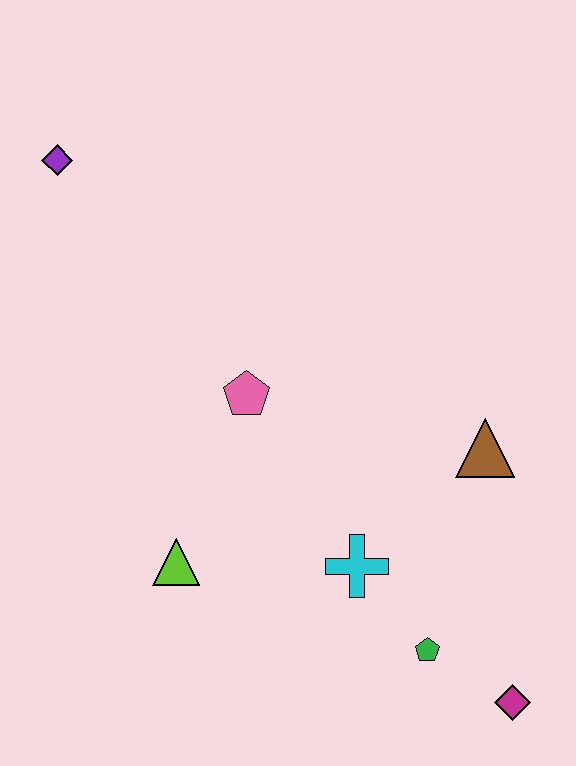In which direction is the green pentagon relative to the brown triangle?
The green pentagon is below the brown triangle.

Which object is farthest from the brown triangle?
The purple diamond is farthest from the brown triangle.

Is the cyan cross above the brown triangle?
No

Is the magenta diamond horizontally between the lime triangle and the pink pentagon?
No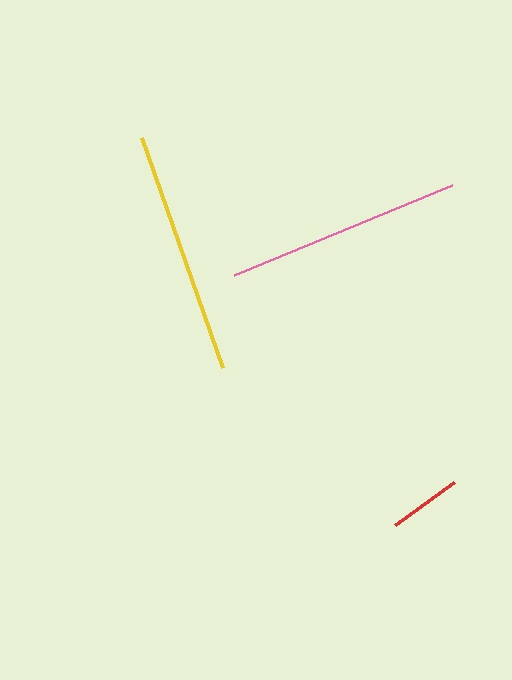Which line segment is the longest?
The yellow line is the longest at approximately 244 pixels.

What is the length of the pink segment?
The pink segment is approximately 236 pixels long.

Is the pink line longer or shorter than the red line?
The pink line is longer than the red line.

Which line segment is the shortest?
The red line is the shortest at approximately 73 pixels.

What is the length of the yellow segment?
The yellow segment is approximately 244 pixels long.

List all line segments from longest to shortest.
From longest to shortest: yellow, pink, red.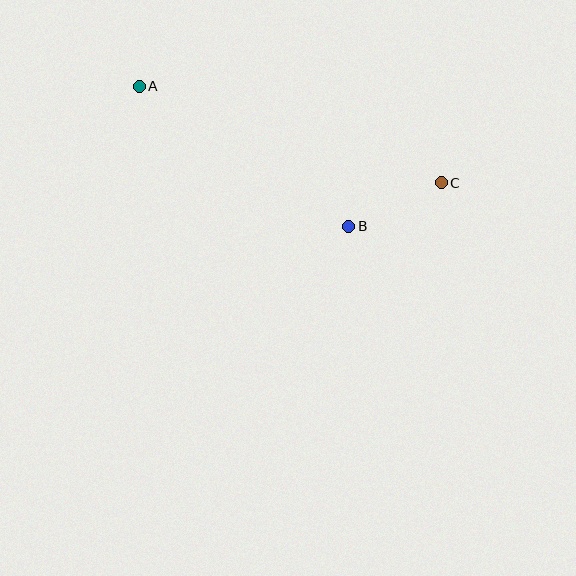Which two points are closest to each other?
Points B and C are closest to each other.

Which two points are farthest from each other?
Points A and C are farthest from each other.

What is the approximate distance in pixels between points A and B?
The distance between A and B is approximately 252 pixels.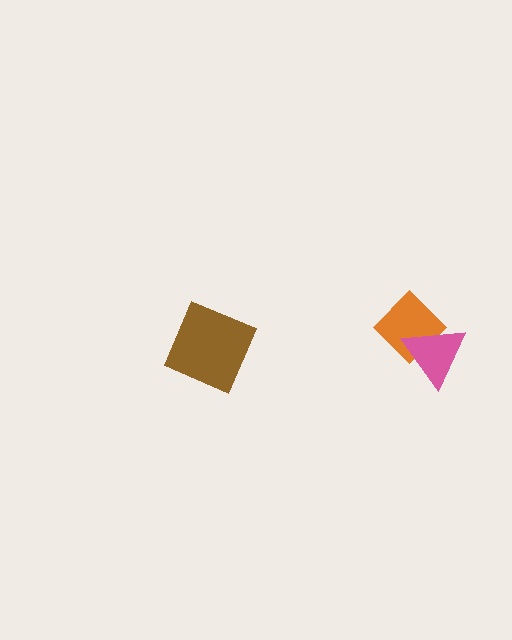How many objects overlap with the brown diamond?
0 objects overlap with the brown diamond.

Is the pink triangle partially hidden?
No, no other shape covers it.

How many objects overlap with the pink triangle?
1 object overlaps with the pink triangle.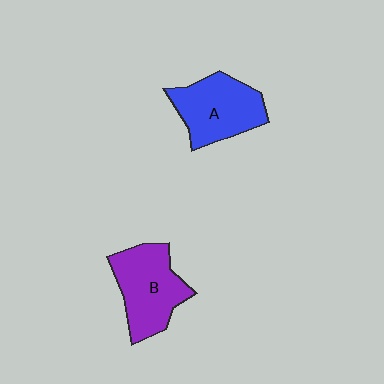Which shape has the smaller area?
Shape A (blue).